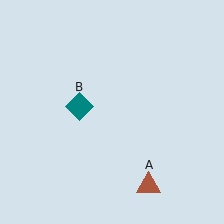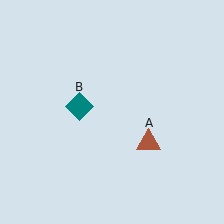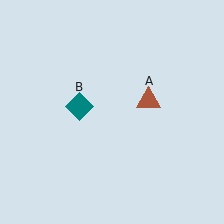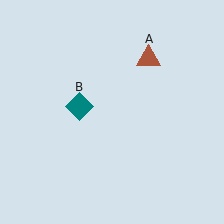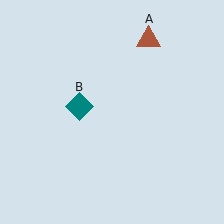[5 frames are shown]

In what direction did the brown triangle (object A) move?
The brown triangle (object A) moved up.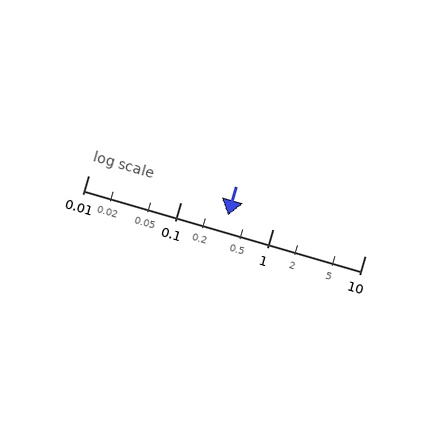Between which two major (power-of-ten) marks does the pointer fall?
The pointer is between 0.1 and 1.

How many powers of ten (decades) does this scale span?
The scale spans 3 decades, from 0.01 to 10.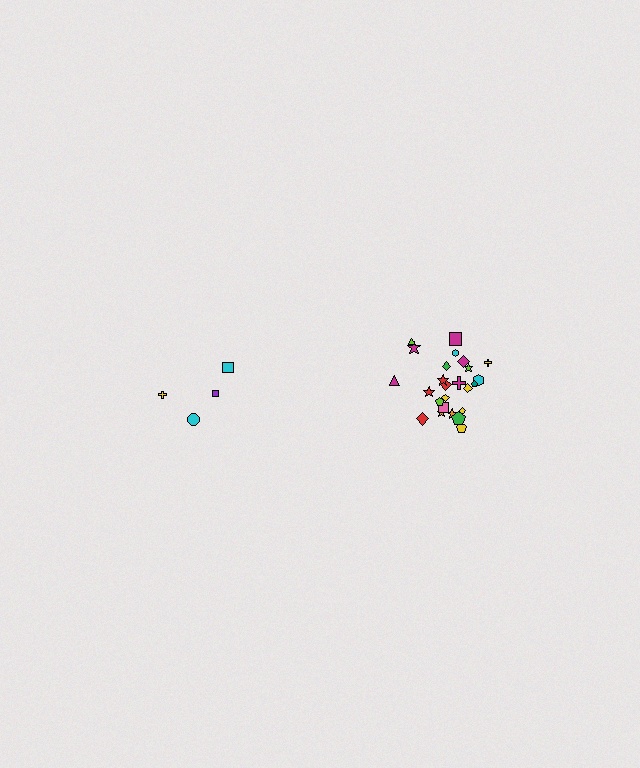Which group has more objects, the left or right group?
The right group.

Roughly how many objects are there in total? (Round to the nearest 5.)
Roughly 30 objects in total.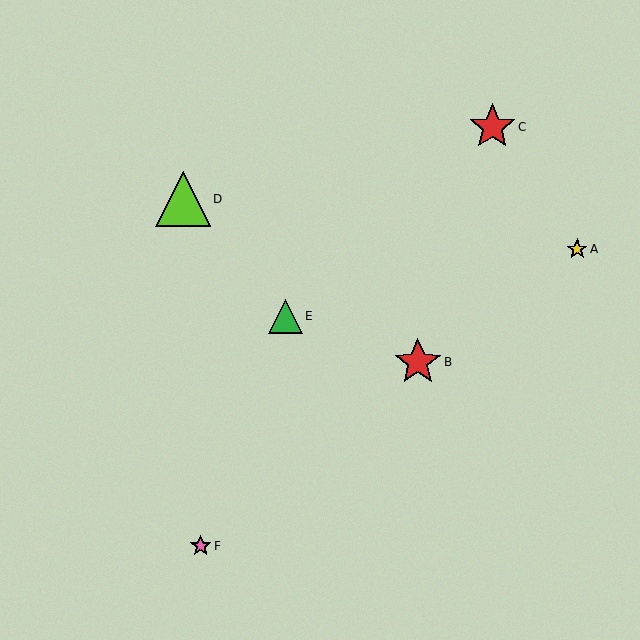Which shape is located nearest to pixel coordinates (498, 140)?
The red star (labeled C) at (492, 127) is nearest to that location.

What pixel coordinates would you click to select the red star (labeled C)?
Click at (492, 127) to select the red star C.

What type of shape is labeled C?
Shape C is a red star.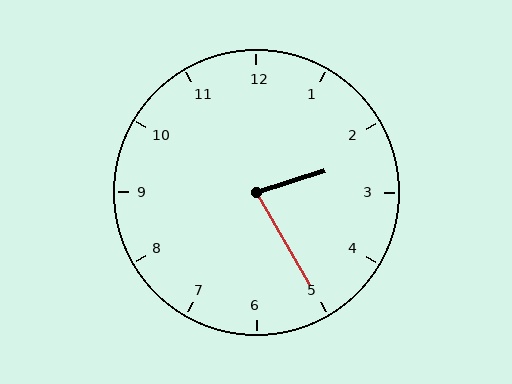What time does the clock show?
2:25.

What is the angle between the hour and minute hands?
Approximately 78 degrees.